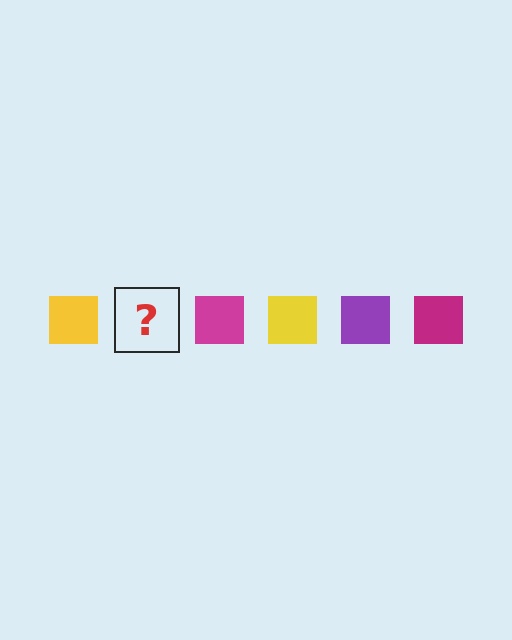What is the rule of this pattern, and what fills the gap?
The rule is that the pattern cycles through yellow, purple, magenta squares. The gap should be filled with a purple square.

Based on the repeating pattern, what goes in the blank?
The blank should be a purple square.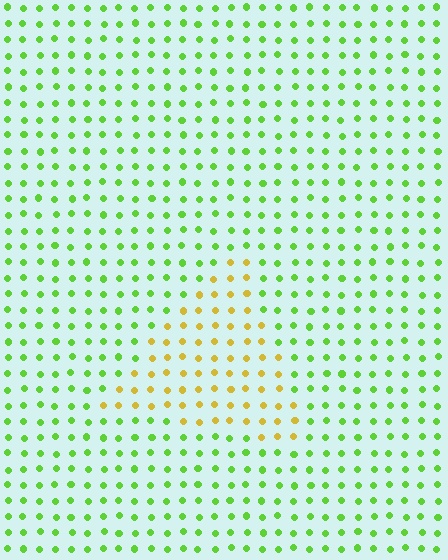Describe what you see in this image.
The image is filled with small lime elements in a uniform arrangement. A triangle-shaped region is visible where the elements are tinted to a slightly different hue, forming a subtle color boundary.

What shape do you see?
I see a triangle.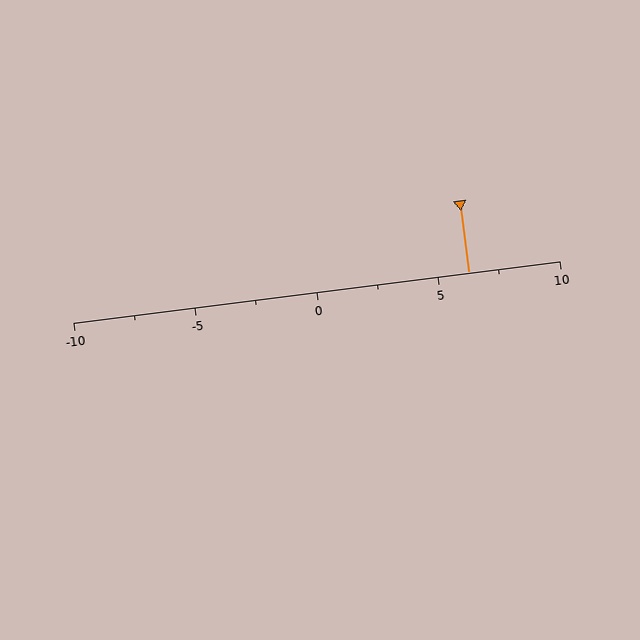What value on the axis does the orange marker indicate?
The marker indicates approximately 6.2.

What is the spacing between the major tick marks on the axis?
The major ticks are spaced 5 apart.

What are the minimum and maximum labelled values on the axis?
The axis runs from -10 to 10.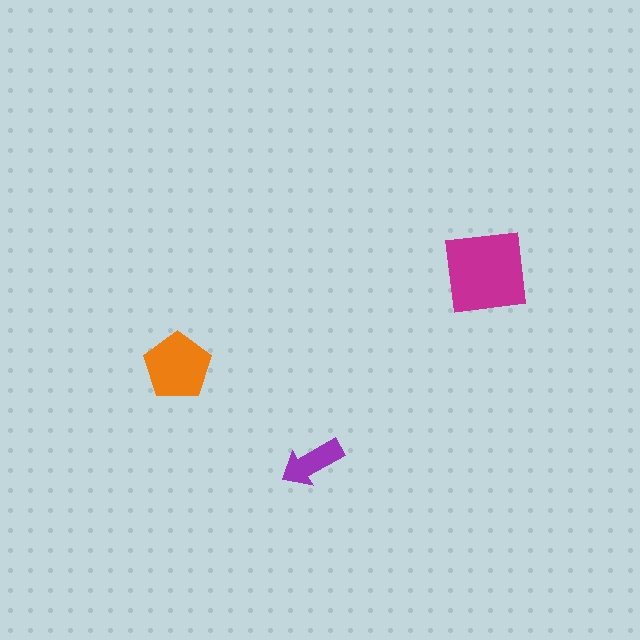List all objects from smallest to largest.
The purple arrow, the orange pentagon, the magenta square.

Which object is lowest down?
The purple arrow is bottommost.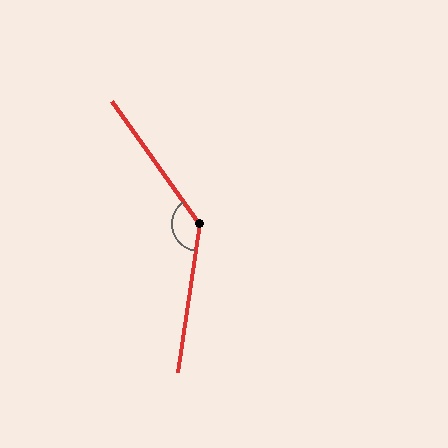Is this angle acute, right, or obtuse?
It is obtuse.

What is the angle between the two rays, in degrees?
Approximately 137 degrees.